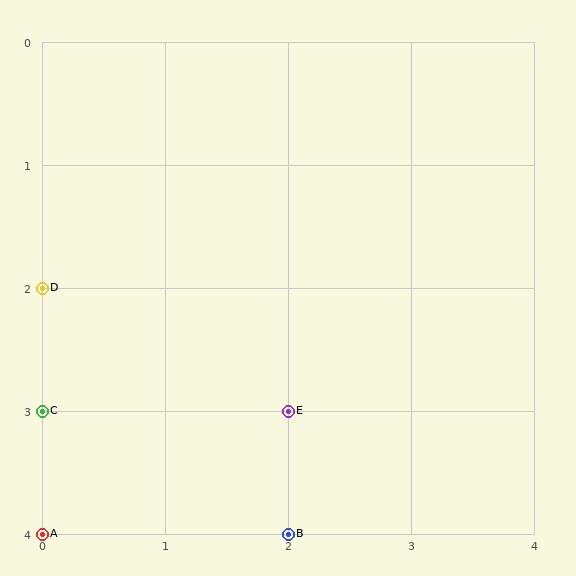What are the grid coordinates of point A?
Point A is at grid coordinates (0, 4).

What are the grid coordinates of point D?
Point D is at grid coordinates (0, 2).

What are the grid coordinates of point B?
Point B is at grid coordinates (2, 4).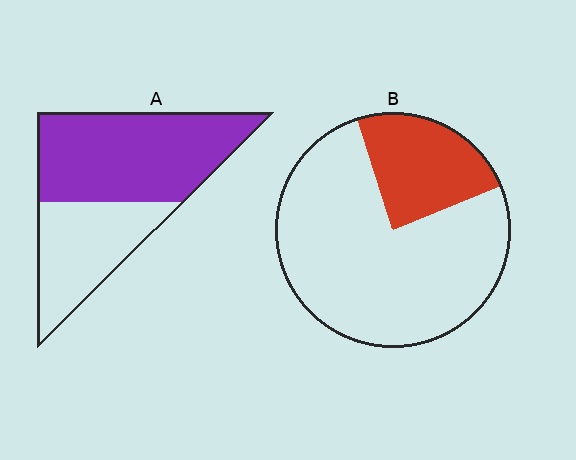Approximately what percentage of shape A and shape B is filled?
A is approximately 60% and B is approximately 25%.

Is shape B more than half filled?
No.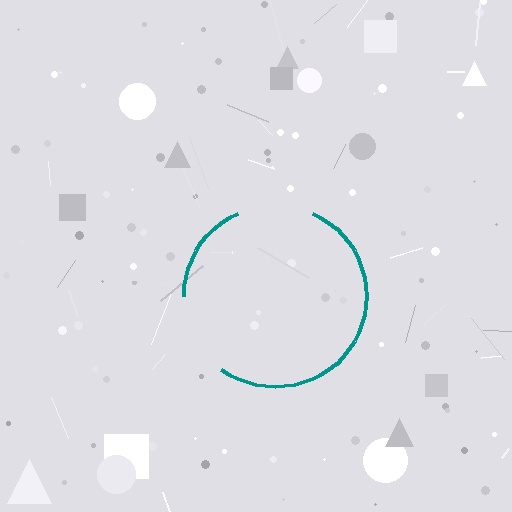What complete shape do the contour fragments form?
The contour fragments form a circle.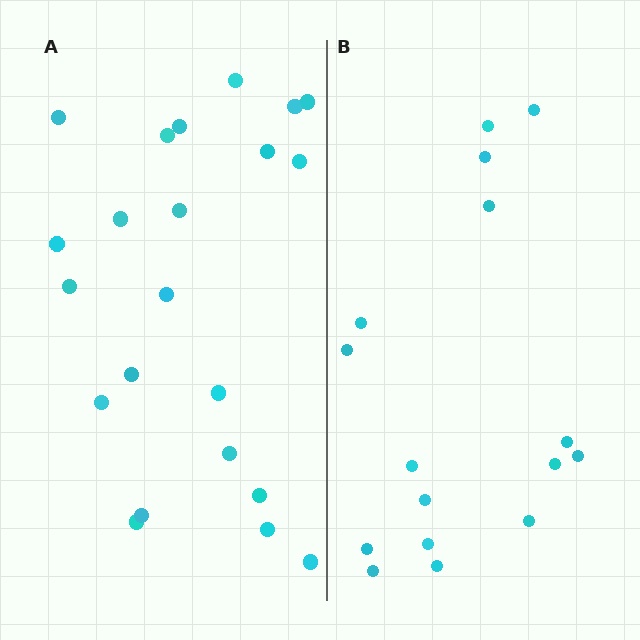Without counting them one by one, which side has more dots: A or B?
Region A (the left region) has more dots.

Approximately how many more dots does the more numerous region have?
Region A has about 6 more dots than region B.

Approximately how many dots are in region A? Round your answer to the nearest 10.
About 20 dots. (The exact count is 22, which rounds to 20.)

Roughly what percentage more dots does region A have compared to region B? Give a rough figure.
About 40% more.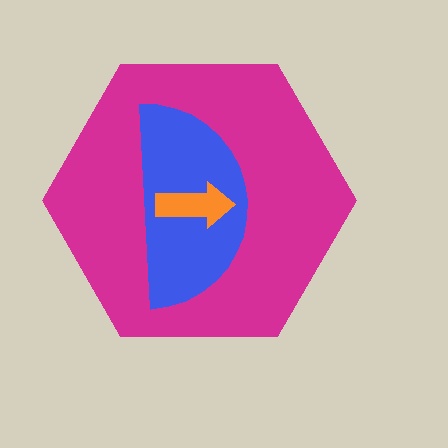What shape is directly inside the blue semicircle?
The orange arrow.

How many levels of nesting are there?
3.